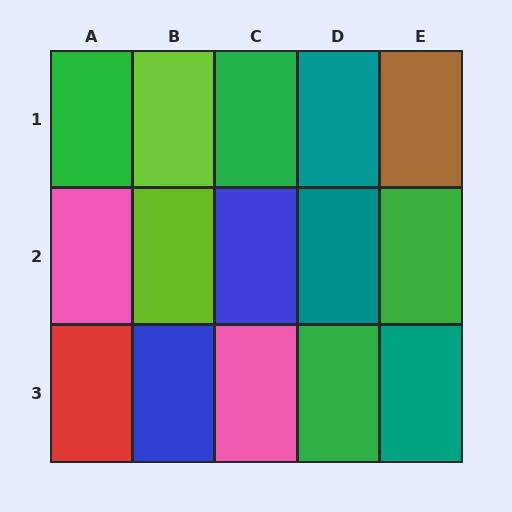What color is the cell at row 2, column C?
Blue.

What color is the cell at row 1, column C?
Green.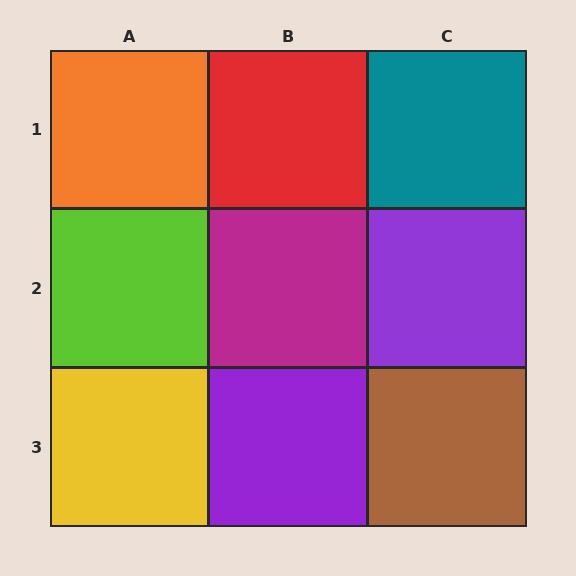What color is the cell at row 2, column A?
Lime.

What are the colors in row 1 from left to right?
Orange, red, teal.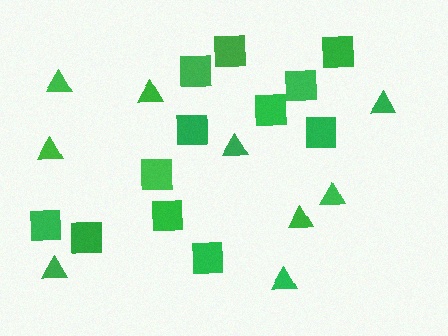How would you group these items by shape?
There are 2 groups: one group of squares (12) and one group of triangles (9).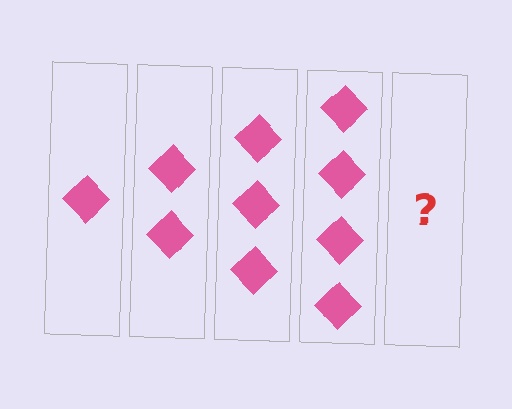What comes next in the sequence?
The next element should be 5 diamonds.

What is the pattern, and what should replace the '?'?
The pattern is that each step adds one more diamond. The '?' should be 5 diamonds.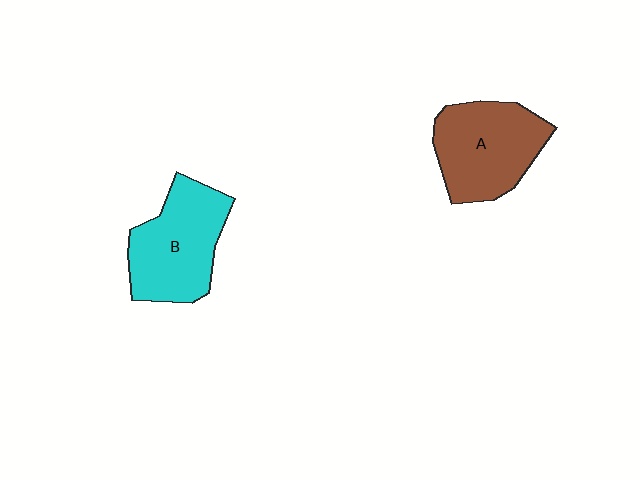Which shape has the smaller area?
Shape A (brown).